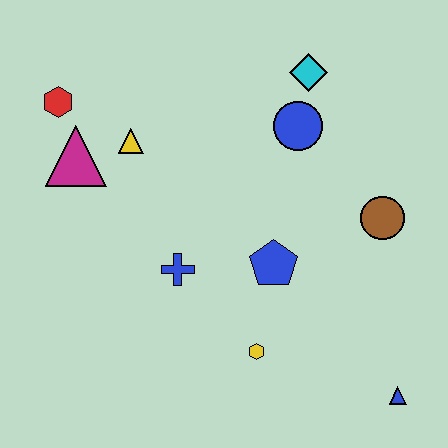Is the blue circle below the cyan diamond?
Yes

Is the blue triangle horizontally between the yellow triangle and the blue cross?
No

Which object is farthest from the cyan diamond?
The blue triangle is farthest from the cyan diamond.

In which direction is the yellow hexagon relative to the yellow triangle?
The yellow hexagon is below the yellow triangle.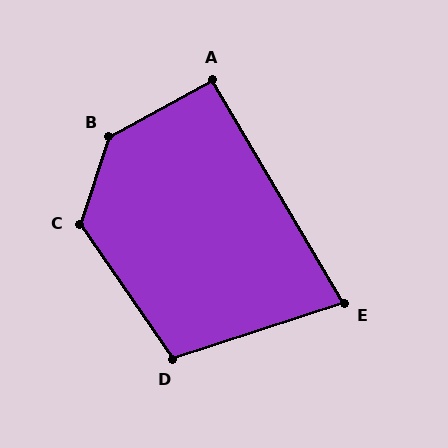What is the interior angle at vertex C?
Approximately 127 degrees (obtuse).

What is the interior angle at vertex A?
Approximately 92 degrees (approximately right).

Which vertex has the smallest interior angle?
E, at approximately 77 degrees.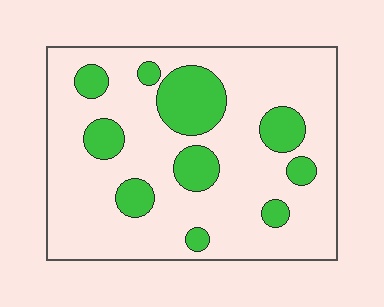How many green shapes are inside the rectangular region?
10.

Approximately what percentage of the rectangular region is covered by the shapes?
Approximately 20%.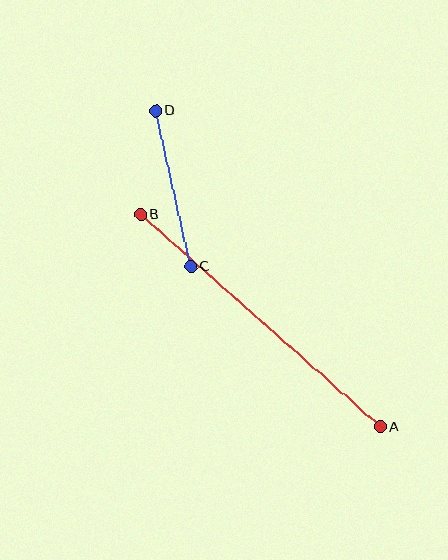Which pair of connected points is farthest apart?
Points A and B are farthest apart.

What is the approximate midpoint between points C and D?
The midpoint is at approximately (173, 189) pixels.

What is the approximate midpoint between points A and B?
The midpoint is at approximately (260, 321) pixels.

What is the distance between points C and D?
The distance is approximately 160 pixels.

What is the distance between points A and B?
The distance is approximately 320 pixels.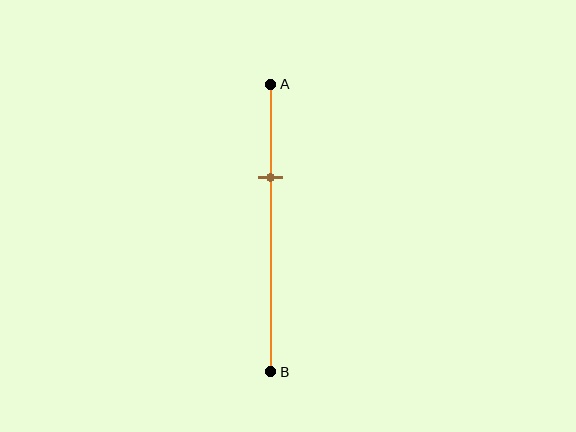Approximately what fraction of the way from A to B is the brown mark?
The brown mark is approximately 35% of the way from A to B.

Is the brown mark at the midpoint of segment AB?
No, the mark is at about 35% from A, not at the 50% midpoint.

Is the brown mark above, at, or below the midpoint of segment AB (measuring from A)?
The brown mark is above the midpoint of segment AB.